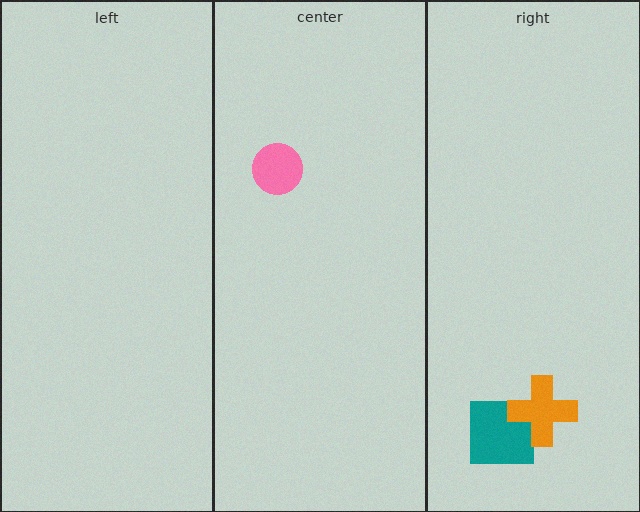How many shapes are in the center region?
1.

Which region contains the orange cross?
The right region.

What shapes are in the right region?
The teal square, the orange cross.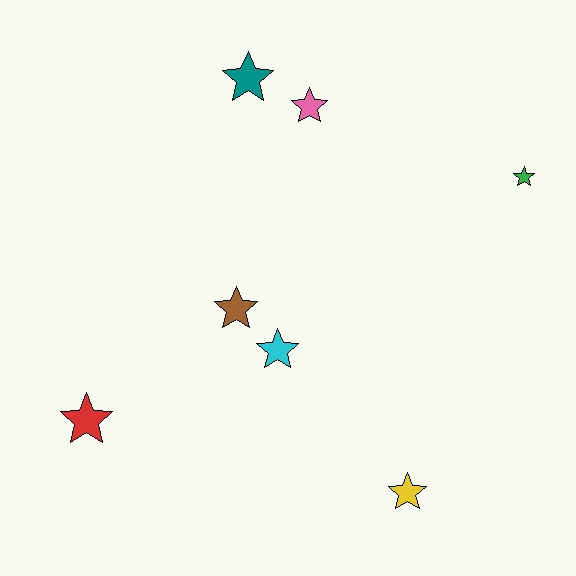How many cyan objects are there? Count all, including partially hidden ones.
There is 1 cyan object.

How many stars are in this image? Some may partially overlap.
There are 7 stars.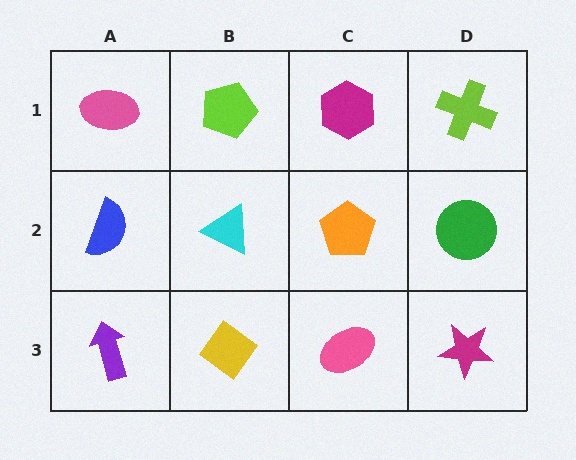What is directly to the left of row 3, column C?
A yellow diamond.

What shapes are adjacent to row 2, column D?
A lime cross (row 1, column D), a magenta star (row 3, column D), an orange pentagon (row 2, column C).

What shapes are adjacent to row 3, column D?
A green circle (row 2, column D), a pink ellipse (row 3, column C).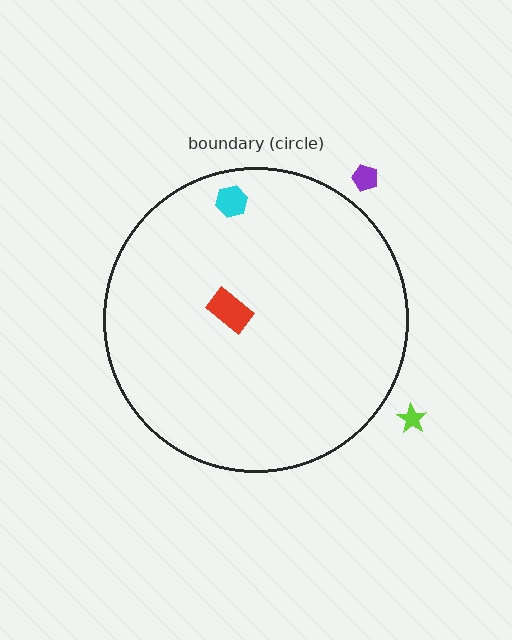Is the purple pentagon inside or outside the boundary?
Outside.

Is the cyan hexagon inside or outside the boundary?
Inside.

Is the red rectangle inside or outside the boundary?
Inside.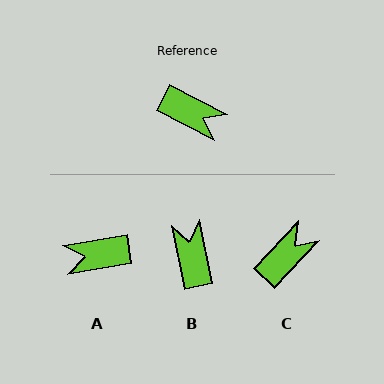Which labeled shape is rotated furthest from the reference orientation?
A, about 144 degrees away.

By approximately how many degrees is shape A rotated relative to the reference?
Approximately 144 degrees clockwise.